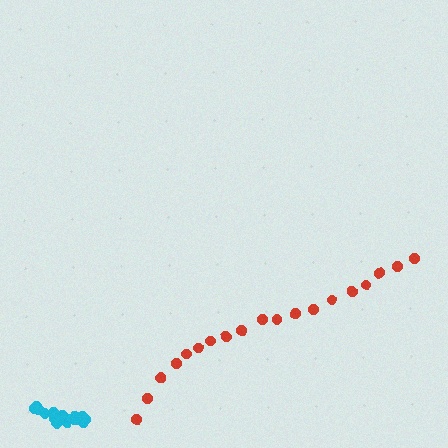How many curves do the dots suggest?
There are 2 distinct paths.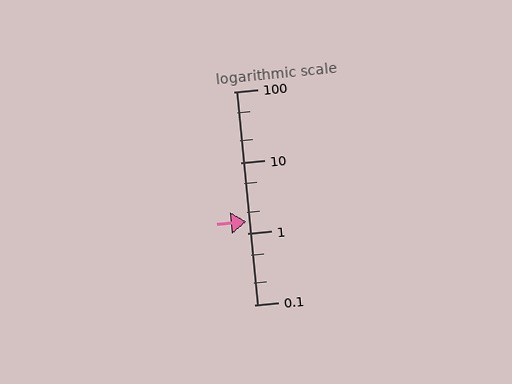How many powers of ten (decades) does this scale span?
The scale spans 3 decades, from 0.1 to 100.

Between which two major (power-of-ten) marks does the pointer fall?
The pointer is between 1 and 10.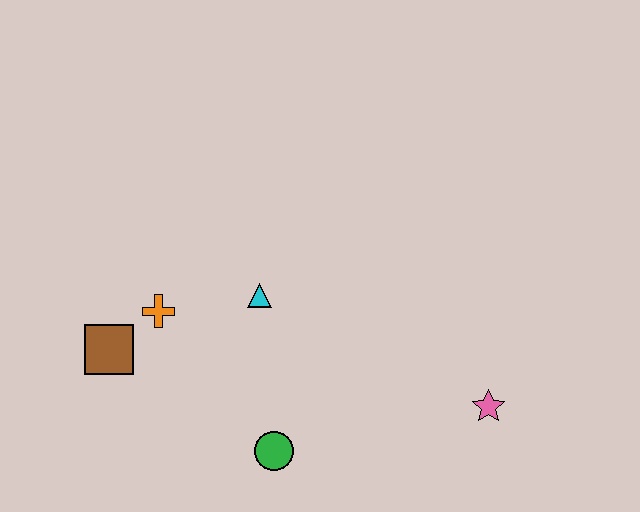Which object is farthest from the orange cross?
The pink star is farthest from the orange cross.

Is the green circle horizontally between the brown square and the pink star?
Yes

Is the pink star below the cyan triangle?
Yes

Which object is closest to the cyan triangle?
The orange cross is closest to the cyan triangle.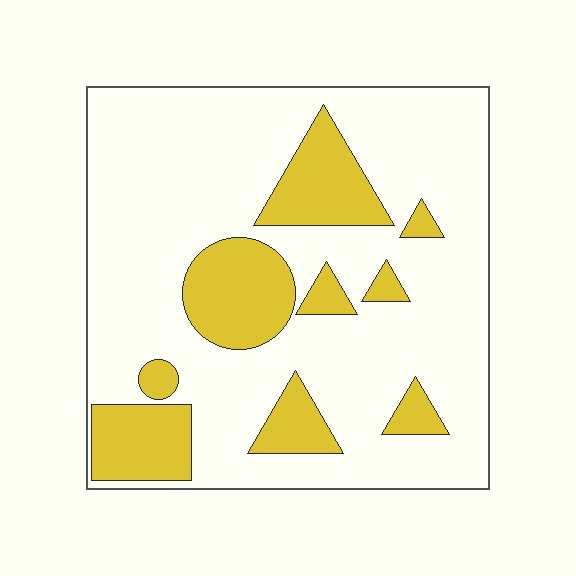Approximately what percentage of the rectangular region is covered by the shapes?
Approximately 25%.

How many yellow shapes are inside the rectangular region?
9.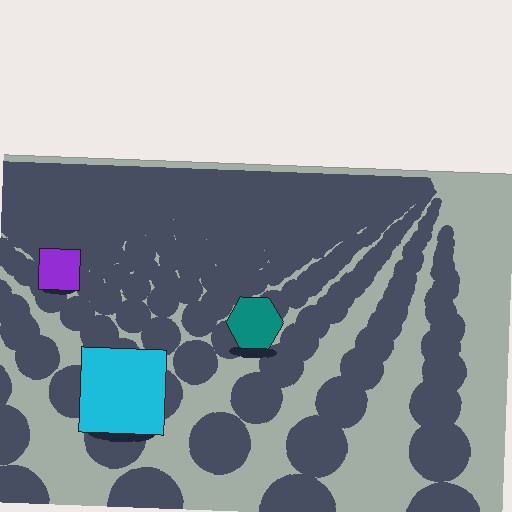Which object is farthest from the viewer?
The purple square is farthest from the viewer. It appears smaller and the ground texture around it is denser.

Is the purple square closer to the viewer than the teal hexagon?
No. The teal hexagon is closer — you can tell from the texture gradient: the ground texture is coarser near it.